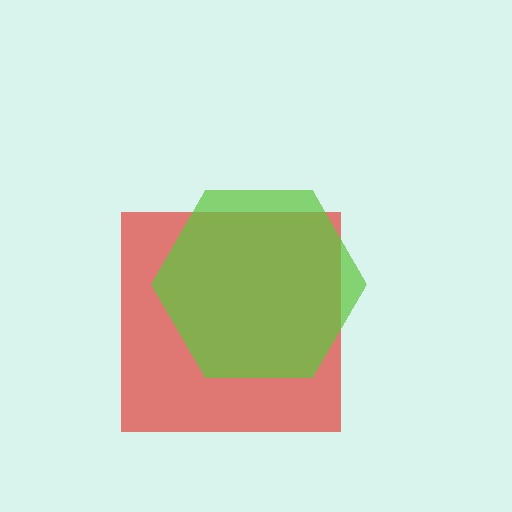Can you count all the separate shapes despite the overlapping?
Yes, there are 2 separate shapes.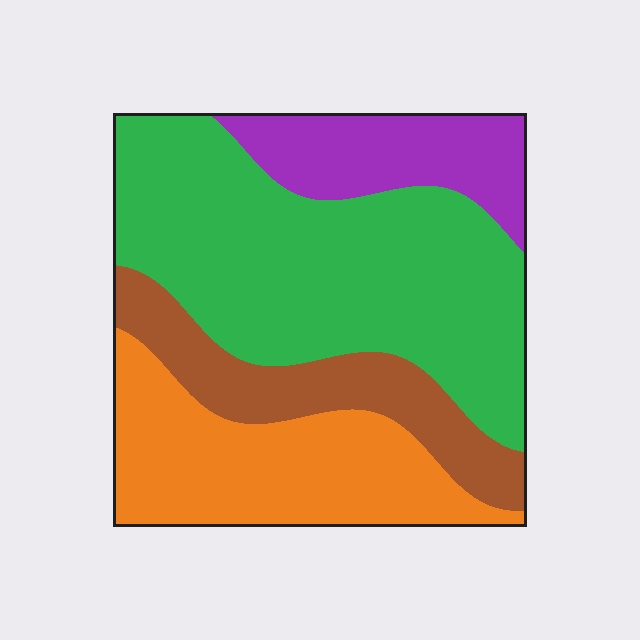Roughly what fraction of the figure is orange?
Orange covers roughly 25% of the figure.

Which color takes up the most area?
Green, at roughly 45%.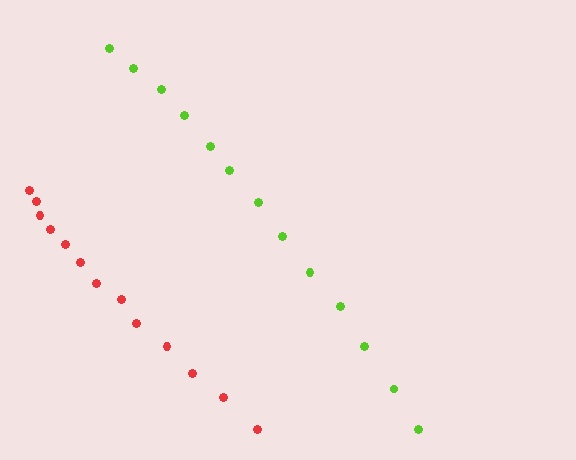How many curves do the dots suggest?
There are 2 distinct paths.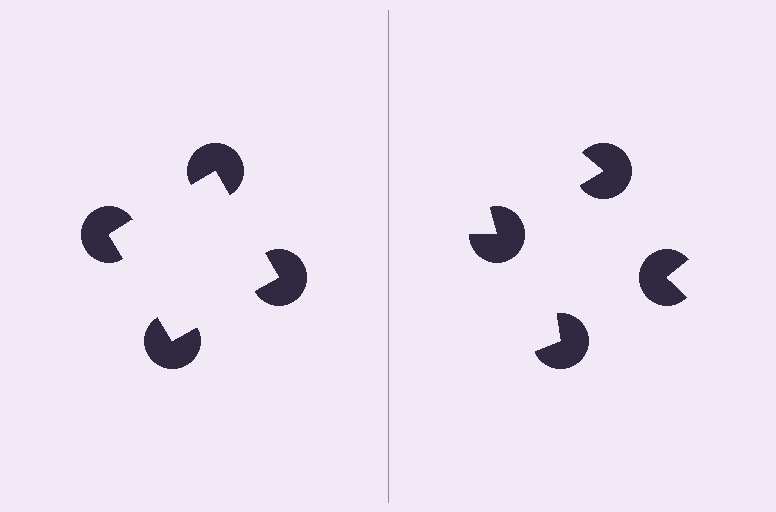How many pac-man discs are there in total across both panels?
8 — 4 on each side.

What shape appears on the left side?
An illusory square.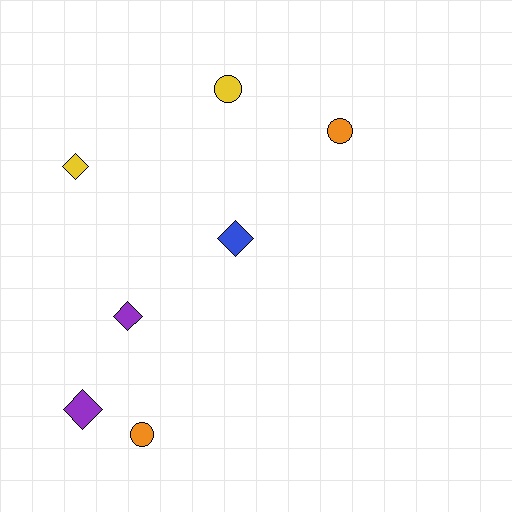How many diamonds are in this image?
There are 4 diamonds.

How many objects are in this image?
There are 7 objects.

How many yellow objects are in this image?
There are 2 yellow objects.